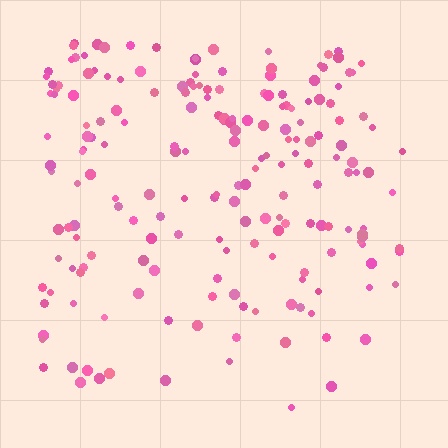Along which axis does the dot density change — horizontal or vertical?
Vertical.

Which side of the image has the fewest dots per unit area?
The bottom.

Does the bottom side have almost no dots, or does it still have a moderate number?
Still a moderate number, just noticeably fewer than the top.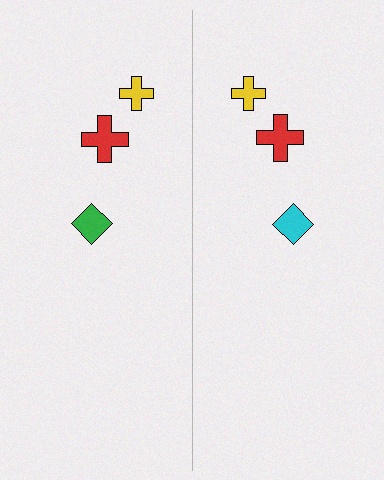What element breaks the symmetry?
The cyan diamond on the right side breaks the symmetry — its mirror counterpart is green.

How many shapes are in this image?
There are 6 shapes in this image.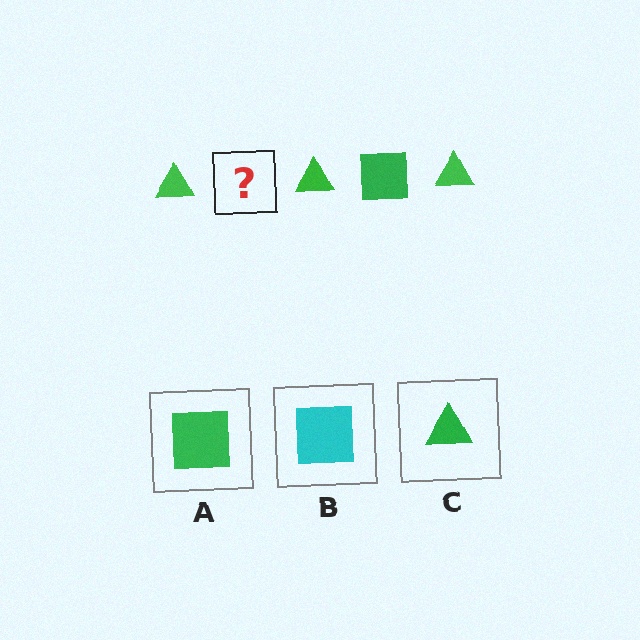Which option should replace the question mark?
Option A.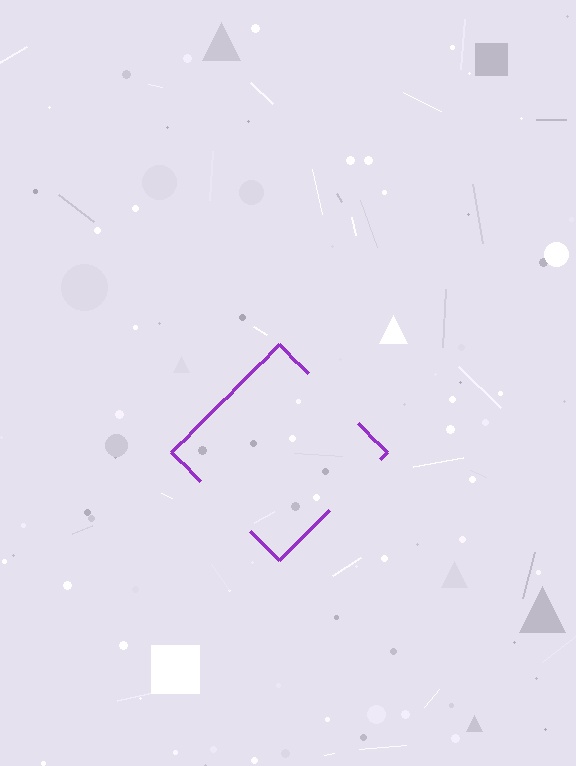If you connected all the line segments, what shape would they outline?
They would outline a diamond.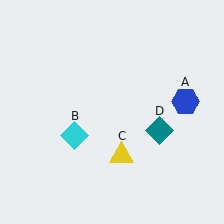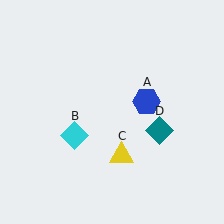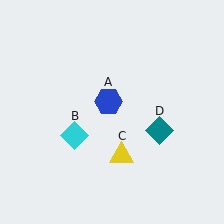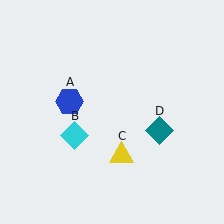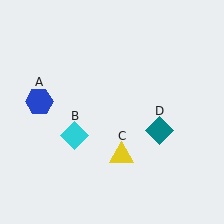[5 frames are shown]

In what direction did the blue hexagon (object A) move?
The blue hexagon (object A) moved left.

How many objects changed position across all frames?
1 object changed position: blue hexagon (object A).